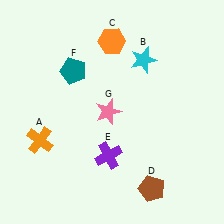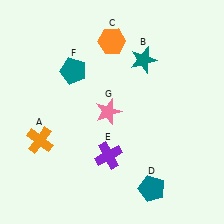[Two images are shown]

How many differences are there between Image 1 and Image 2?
There are 2 differences between the two images.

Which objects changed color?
B changed from cyan to teal. D changed from brown to teal.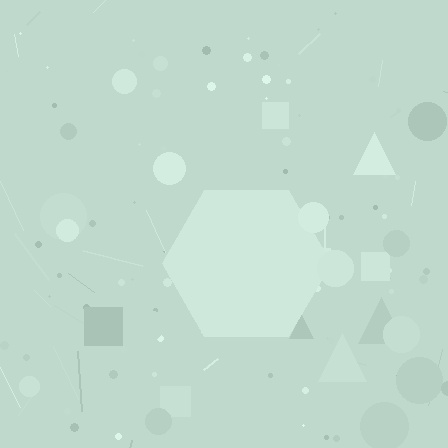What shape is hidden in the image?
A hexagon is hidden in the image.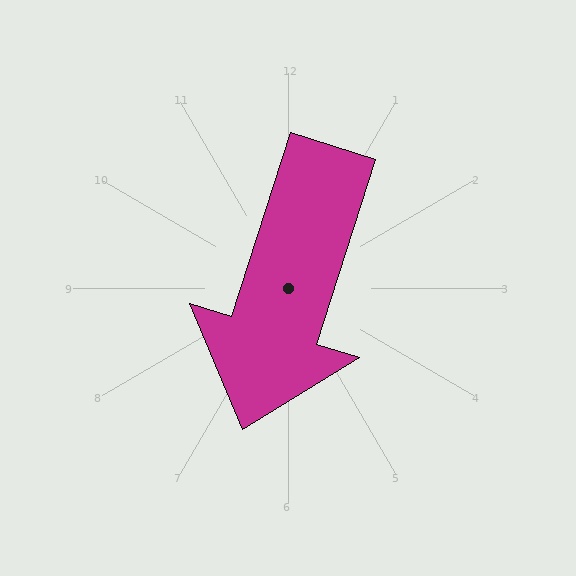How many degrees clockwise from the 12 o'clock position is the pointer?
Approximately 198 degrees.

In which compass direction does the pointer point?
South.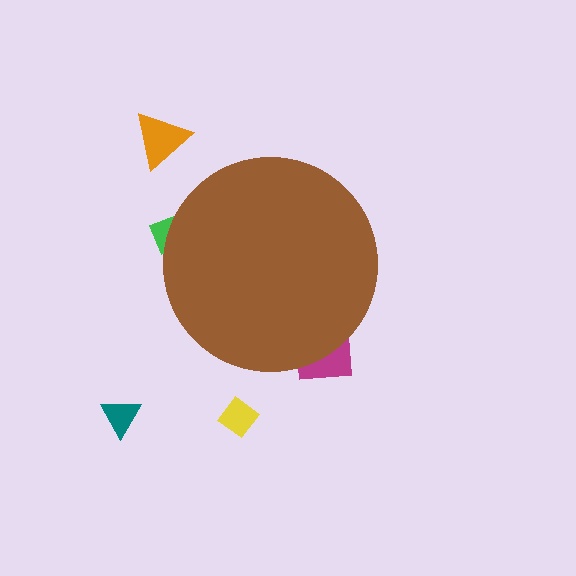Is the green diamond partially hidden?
Yes, the green diamond is partially hidden behind the brown circle.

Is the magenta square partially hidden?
Yes, the magenta square is partially hidden behind the brown circle.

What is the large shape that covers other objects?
A brown circle.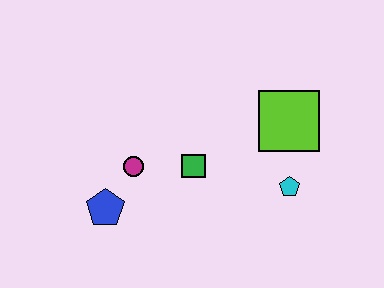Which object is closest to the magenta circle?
The blue pentagon is closest to the magenta circle.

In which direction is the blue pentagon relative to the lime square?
The blue pentagon is to the left of the lime square.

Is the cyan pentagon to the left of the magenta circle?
No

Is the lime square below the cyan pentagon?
No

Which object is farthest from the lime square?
The blue pentagon is farthest from the lime square.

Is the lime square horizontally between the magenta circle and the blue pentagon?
No